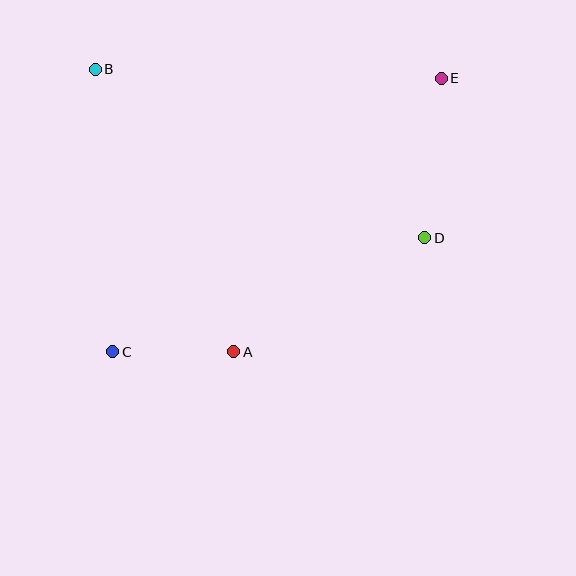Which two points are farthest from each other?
Points C and E are farthest from each other.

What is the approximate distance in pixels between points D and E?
The distance between D and E is approximately 160 pixels.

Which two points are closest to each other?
Points A and C are closest to each other.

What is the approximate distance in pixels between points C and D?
The distance between C and D is approximately 332 pixels.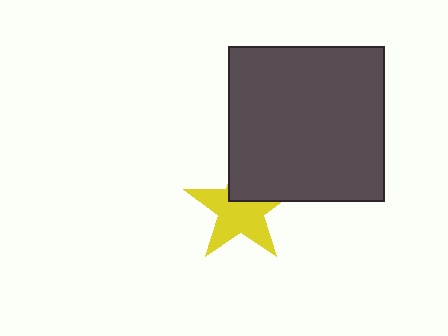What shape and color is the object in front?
The object in front is a dark gray square.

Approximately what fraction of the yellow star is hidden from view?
Roughly 32% of the yellow star is hidden behind the dark gray square.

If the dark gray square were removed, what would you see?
You would see the complete yellow star.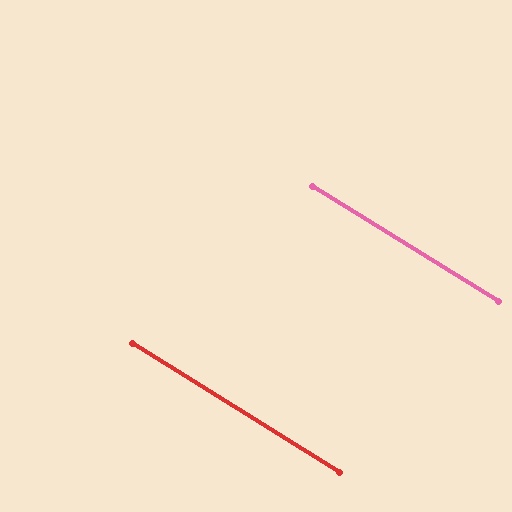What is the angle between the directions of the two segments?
Approximately 0 degrees.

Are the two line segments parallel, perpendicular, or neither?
Parallel — their directions differ by only 0.3°.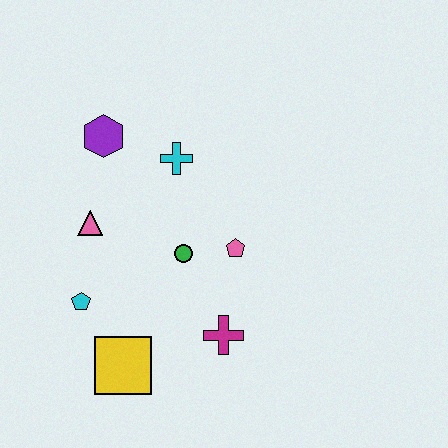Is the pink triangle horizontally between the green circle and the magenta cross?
No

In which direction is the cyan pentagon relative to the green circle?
The cyan pentagon is to the left of the green circle.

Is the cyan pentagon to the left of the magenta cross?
Yes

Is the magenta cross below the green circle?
Yes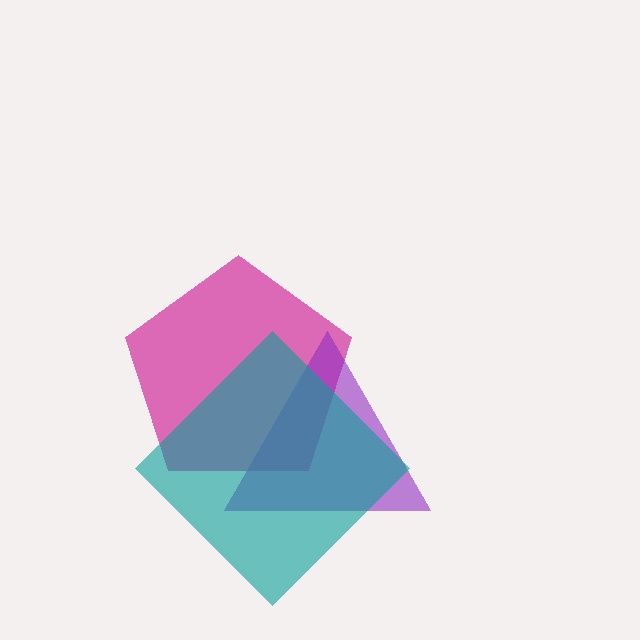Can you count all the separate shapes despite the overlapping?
Yes, there are 3 separate shapes.